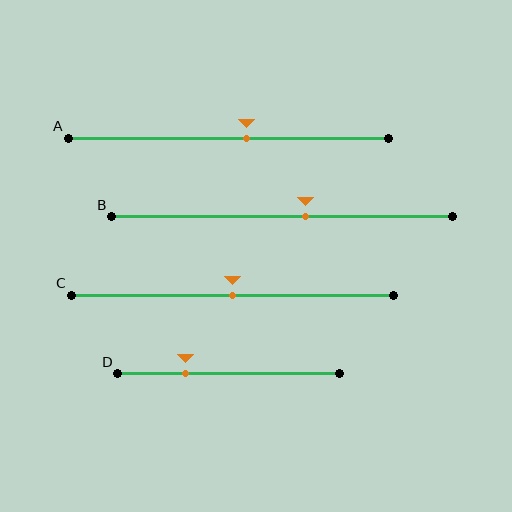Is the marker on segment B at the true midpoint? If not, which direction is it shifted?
No, the marker on segment B is shifted to the right by about 7% of the segment length.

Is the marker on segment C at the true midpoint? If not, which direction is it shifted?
Yes, the marker on segment C is at the true midpoint.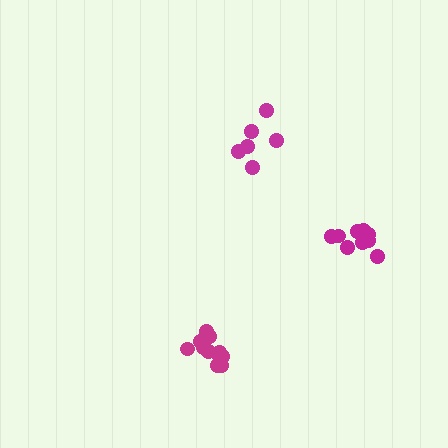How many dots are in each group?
Group 1: 9 dots, Group 2: 6 dots, Group 3: 12 dots (27 total).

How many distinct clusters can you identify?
There are 3 distinct clusters.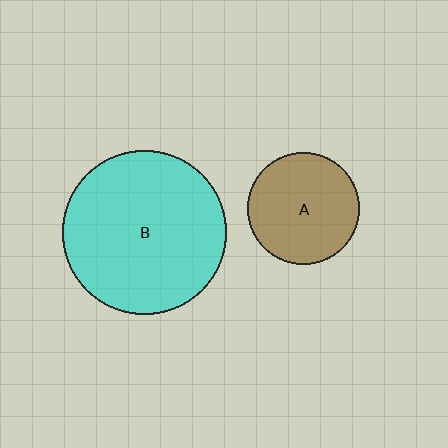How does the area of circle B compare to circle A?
Approximately 2.1 times.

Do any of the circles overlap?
No, none of the circles overlap.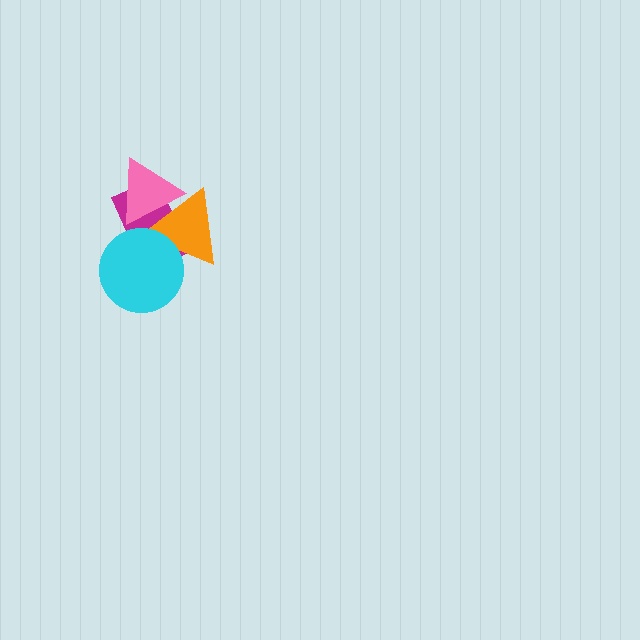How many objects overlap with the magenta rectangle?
3 objects overlap with the magenta rectangle.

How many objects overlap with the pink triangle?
2 objects overlap with the pink triangle.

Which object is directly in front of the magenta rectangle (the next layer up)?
The orange triangle is directly in front of the magenta rectangle.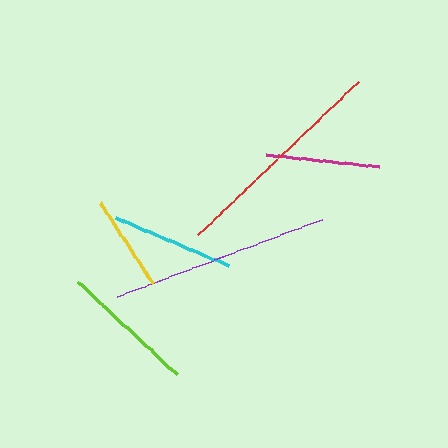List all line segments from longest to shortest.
From longest to shortest: red, purple, lime, cyan, magenta, yellow.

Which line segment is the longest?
The red line is the longest at approximately 221 pixels.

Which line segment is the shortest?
The yellow line is the shortest at approximately 97 pixels.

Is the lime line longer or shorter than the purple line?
The purple line is longer than the lime line.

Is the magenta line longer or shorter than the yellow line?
The magenta line is longer than the yellow line.